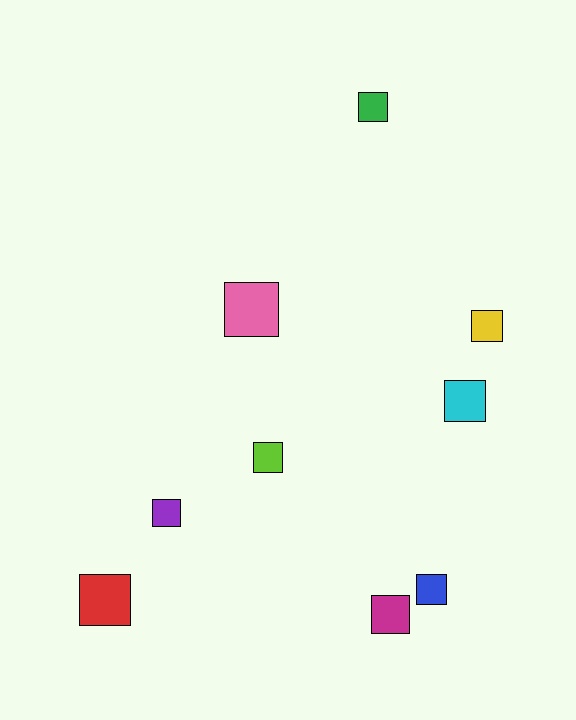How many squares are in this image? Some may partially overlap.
There are 9 squares.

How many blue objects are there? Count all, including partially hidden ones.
There is 1 blue object.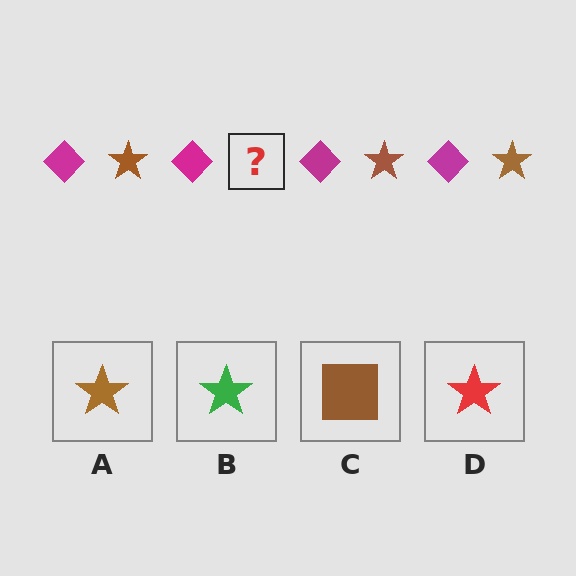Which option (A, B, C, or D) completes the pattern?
A.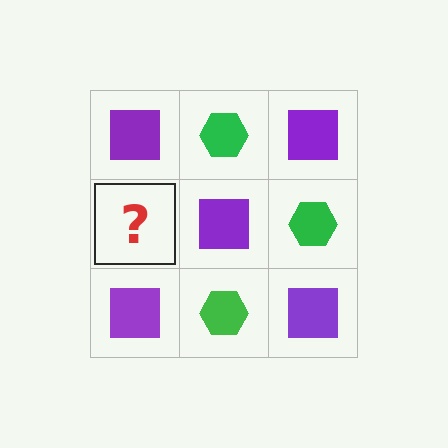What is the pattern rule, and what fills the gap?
The rule is that it alternates purple square and green hexagon in a checkerboard pattern. The gap should be filled with a green hexagon.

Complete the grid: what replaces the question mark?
The question mark should be replaced with a green hexagon.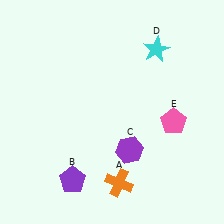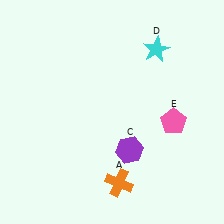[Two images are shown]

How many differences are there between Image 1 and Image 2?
There is 1 difference between the two images.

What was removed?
The purple pentagon (B) was removed in Image 2.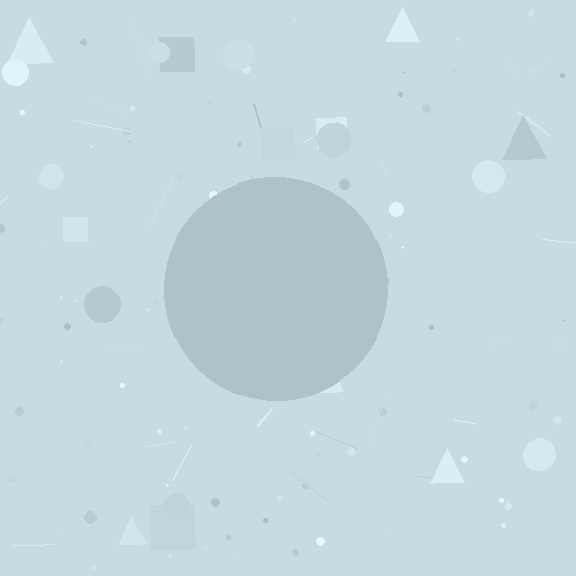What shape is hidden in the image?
A circle is hidden in the image.